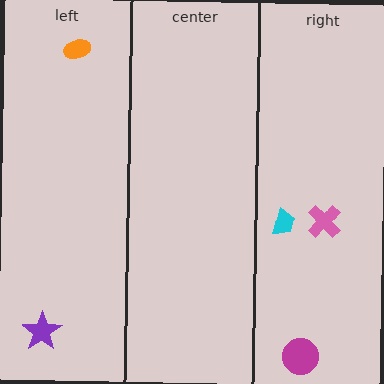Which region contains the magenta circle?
The right region.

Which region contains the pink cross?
The right region.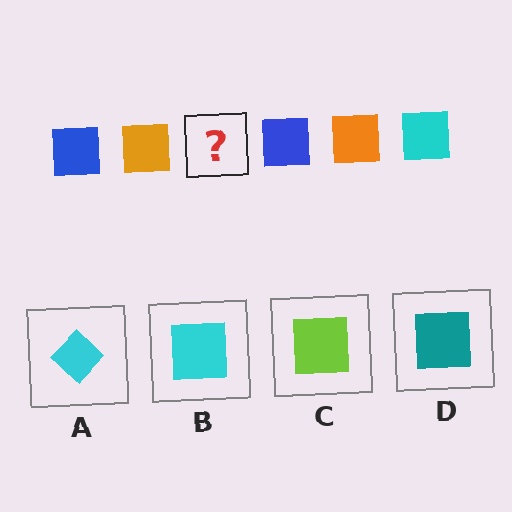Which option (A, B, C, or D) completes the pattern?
B.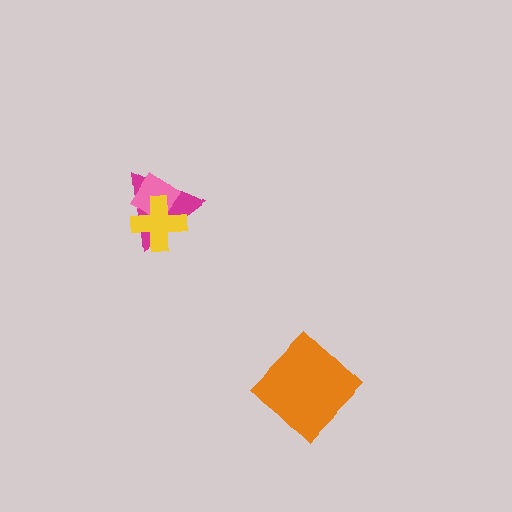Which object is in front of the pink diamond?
The yellow cross is in front of the pink diamond.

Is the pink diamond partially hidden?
Yes, it is partially covered by another shape.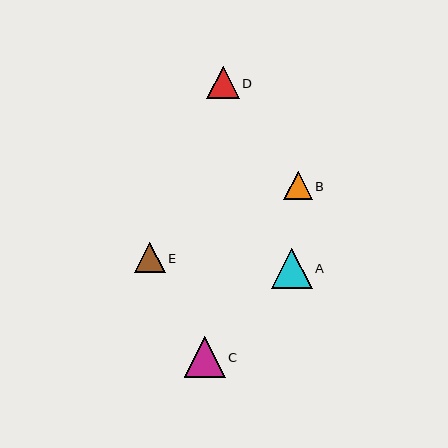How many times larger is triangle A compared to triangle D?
Triangle A is approximately 1.2 times the size of triangle D.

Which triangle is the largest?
Triangle C is the largest with a size of approximately 41 pixels.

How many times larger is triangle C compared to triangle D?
Triangle C is approximately 1.2 times the size of triangle D.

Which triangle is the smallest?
Triangle B is the smallest with a size of approximately 29 pixels.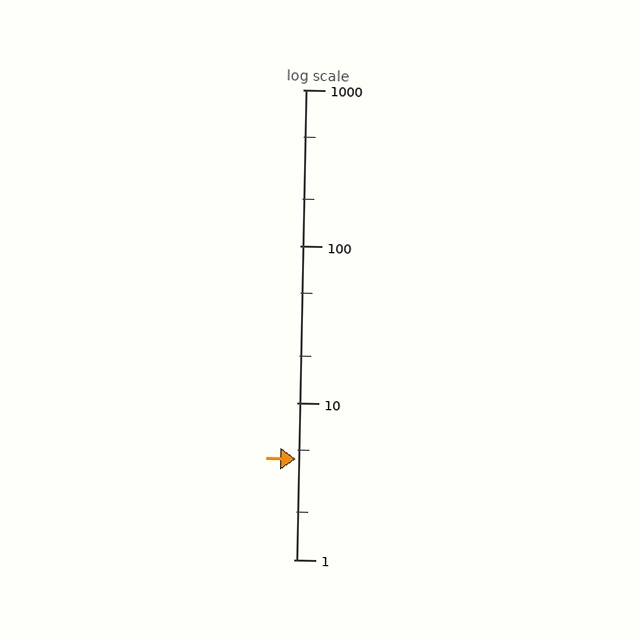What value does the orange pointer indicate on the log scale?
The pointer indicates approximately 4.4.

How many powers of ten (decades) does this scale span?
The scale spans 3 decades, from 1 to 1000.